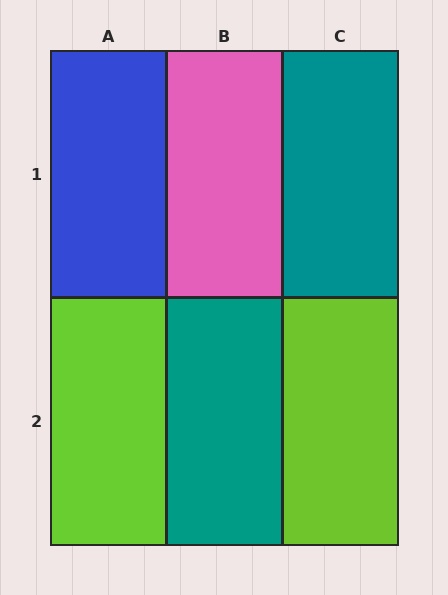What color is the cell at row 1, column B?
Pink.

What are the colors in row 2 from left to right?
Lime, teal, lime.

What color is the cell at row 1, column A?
Blue.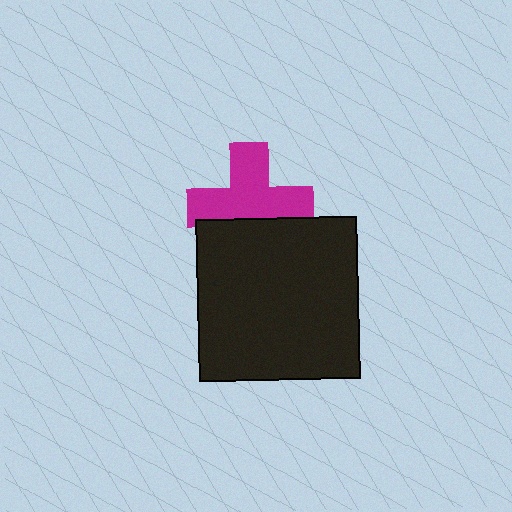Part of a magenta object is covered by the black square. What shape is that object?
It is a cross.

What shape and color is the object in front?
The object in front is a black square.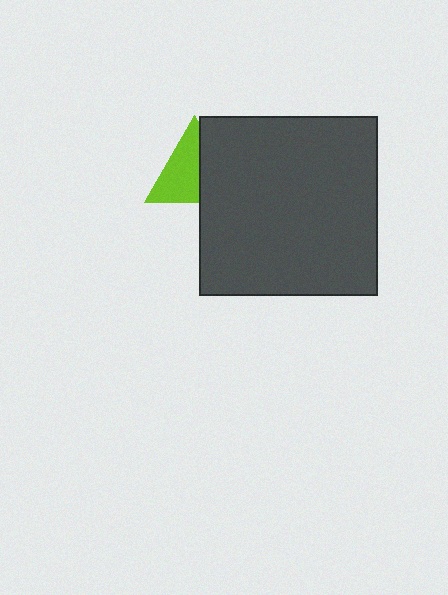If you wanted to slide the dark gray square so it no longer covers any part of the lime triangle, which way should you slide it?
Slide it right — that is the most direct way to separate the two shapes.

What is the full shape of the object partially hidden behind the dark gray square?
The partially hidden object is a lime triangle.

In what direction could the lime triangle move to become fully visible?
The lime triangle could move left. That would shift it out from behind the dark gray square entirely.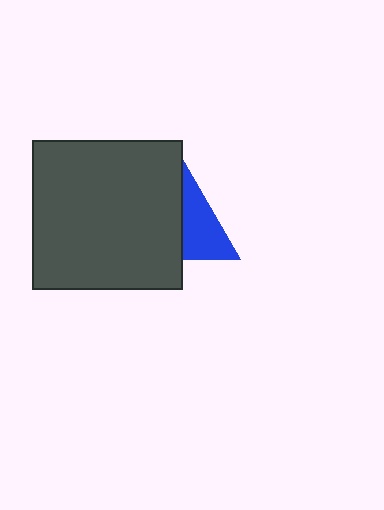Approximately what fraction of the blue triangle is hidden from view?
Roughly 64% of the blue triangle is hidden behind the dark gray square.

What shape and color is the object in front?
The object in front is a dark gray square.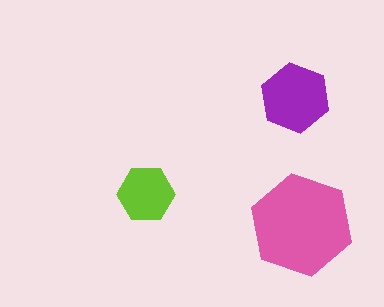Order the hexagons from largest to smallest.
the pink one, the purple one, the lime one.